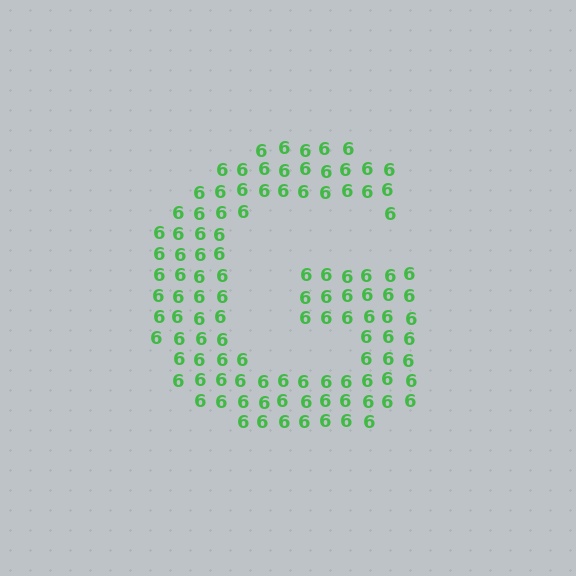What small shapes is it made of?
It is made of small digit 6's.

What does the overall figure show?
The overall figure shows the letter G.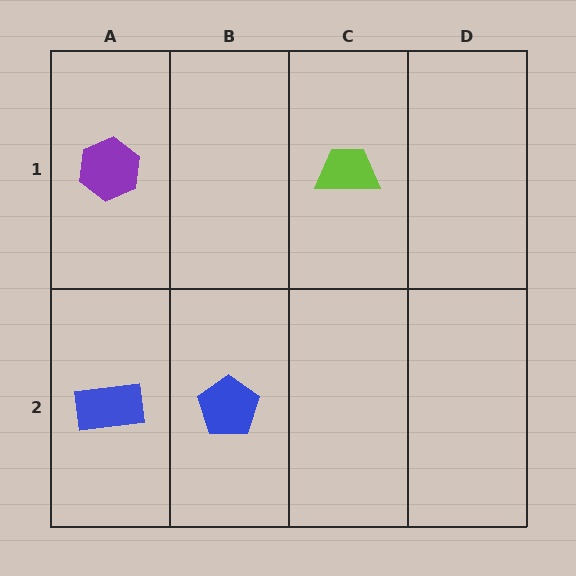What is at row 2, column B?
A blue pentagon.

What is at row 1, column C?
A lime trapezoid.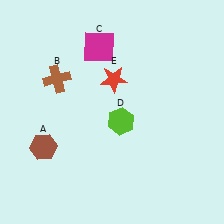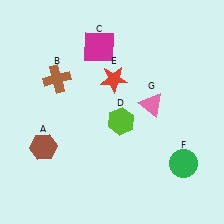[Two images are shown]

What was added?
A green circle (F), a pink triangle (G) were added in Image 2.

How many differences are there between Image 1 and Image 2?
There are 2 differences between the two images.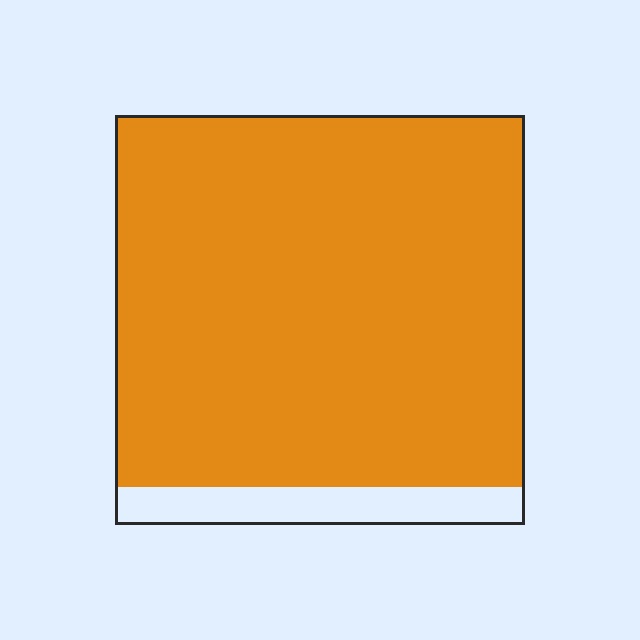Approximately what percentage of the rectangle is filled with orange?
Approximately 90%.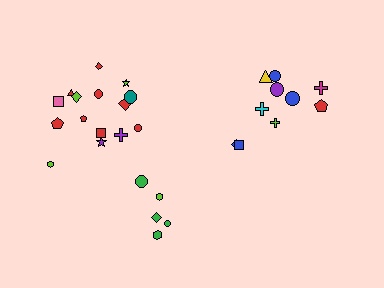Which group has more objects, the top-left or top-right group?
The top-left group.